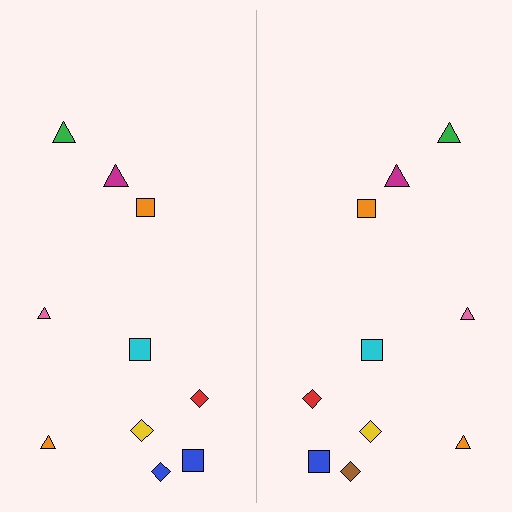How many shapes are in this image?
There are 20 shapes in this image.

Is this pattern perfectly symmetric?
No, the pattern is not perfectly symmetric. The brown diamond on the right side breaks the symmetry — its mirror counterpart is blue.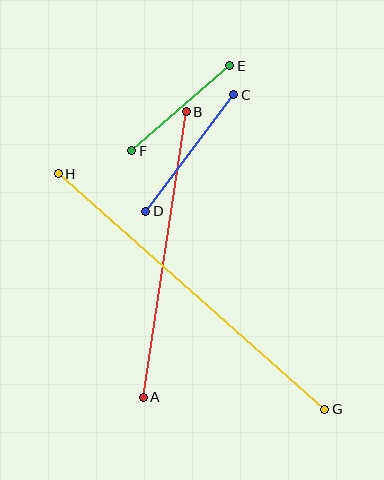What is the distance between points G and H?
The distance is approximately 356 pixels.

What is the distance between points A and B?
The distance is approximately 289 pixels.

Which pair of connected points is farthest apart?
Points G and H are farthest apart.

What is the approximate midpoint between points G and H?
The midpoint is at approximately (191, 292) pixels.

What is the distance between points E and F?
The distance is approximately 130 pixels.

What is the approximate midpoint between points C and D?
The midpoint is at approximately (190, 153) pixels.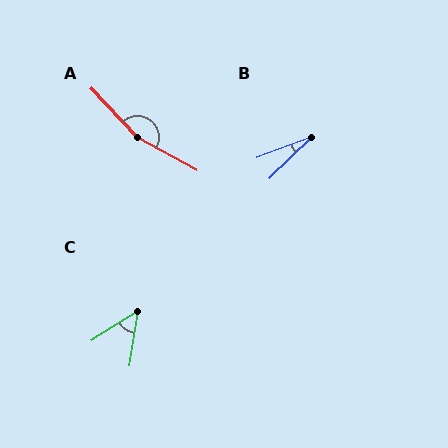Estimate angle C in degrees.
Approximately 48 degrees.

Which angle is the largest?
A, at approximately 162 degrees.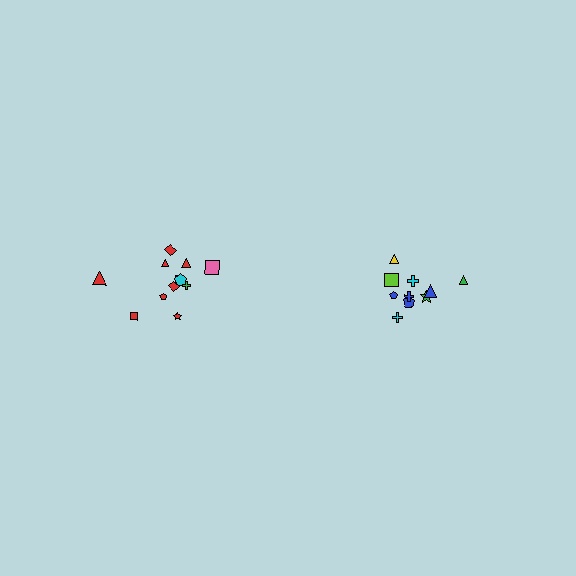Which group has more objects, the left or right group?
The left group.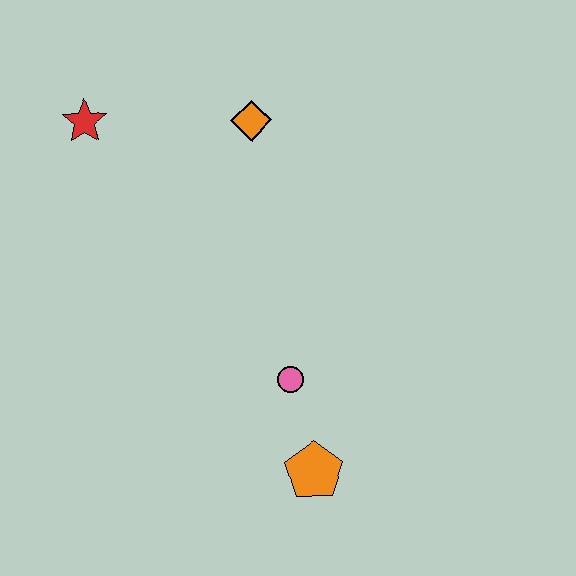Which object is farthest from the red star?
The orange pentagon is farthest from the red star.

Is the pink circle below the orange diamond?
Yes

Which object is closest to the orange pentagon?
The pink circle is closest to the orange pentagon.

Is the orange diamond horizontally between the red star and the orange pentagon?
Yes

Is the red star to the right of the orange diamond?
No